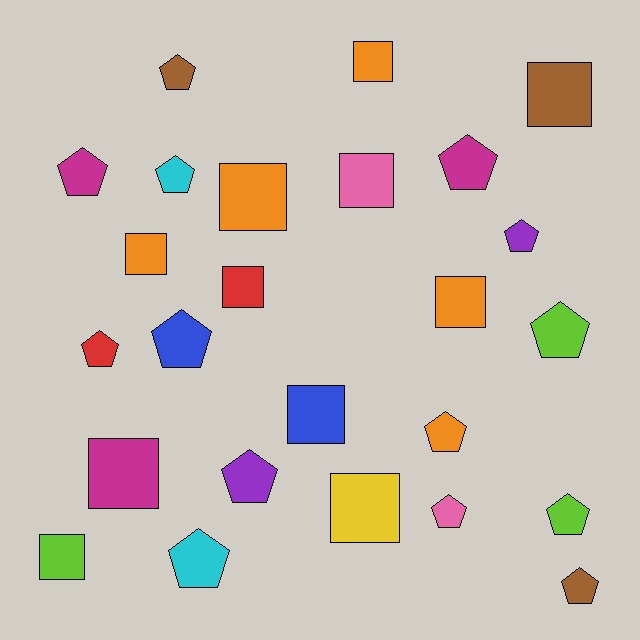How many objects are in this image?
There are 25 objects.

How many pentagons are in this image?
There are 14 pentagons.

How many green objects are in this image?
There are no green objects.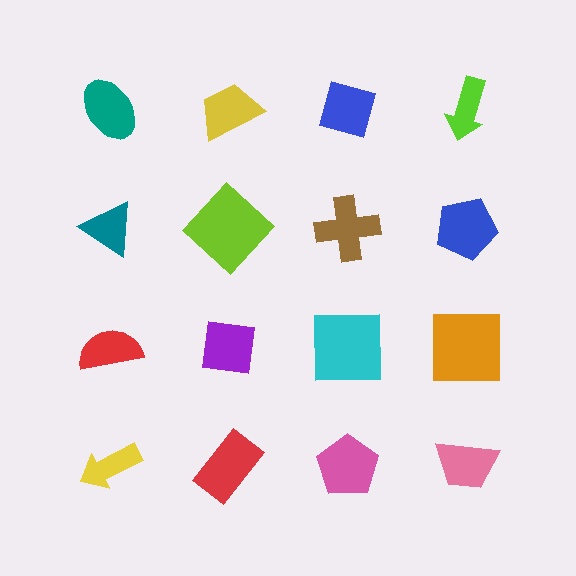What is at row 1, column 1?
A teal ellipse.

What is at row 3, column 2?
A purple square.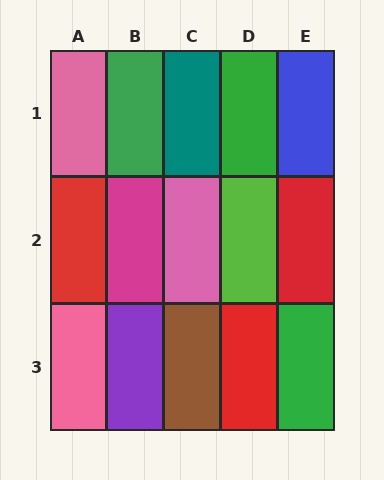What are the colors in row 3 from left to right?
Pink, purple, brown, red, green.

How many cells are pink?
3 cells are pink.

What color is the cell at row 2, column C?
Pink.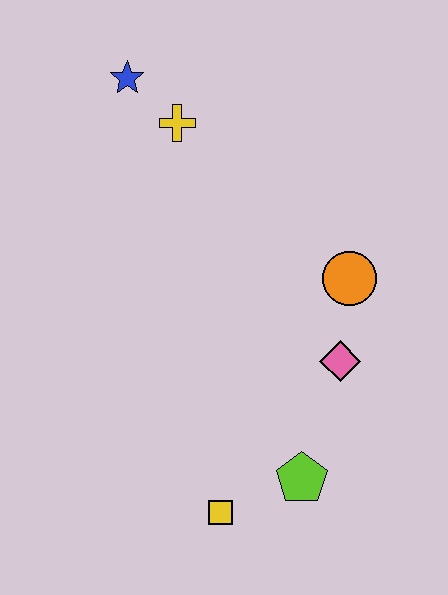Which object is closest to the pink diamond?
The orange circle is closest to the pink diamond.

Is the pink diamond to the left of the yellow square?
No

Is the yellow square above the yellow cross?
No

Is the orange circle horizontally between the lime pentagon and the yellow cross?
No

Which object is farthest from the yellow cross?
The yellow square is farthest from the yellow cross.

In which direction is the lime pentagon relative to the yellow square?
The lime pentagon is to the right of the yellow square.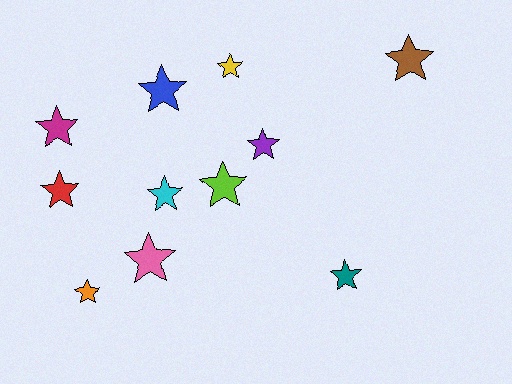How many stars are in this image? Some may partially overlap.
There are 11 stars.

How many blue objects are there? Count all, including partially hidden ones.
There is 1 blue object.